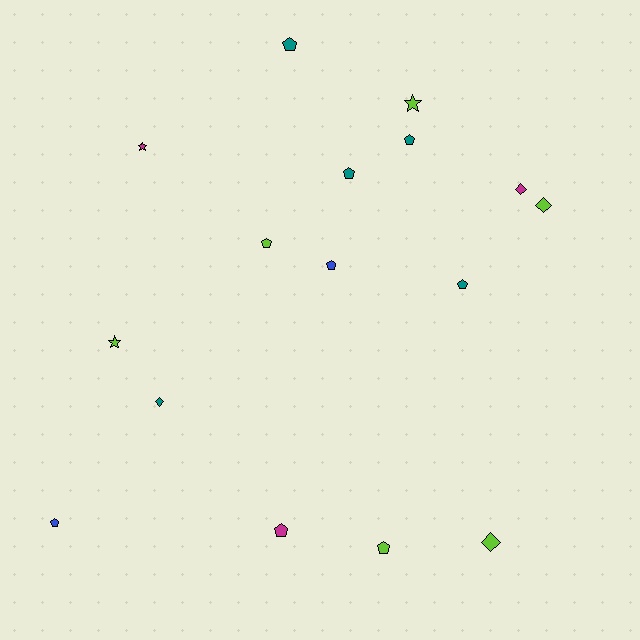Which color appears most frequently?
Lime, with 6 objects.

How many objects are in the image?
There are 16 objects.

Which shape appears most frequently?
Pentagon, with 9 objects.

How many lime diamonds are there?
There are 2 lime diamonds.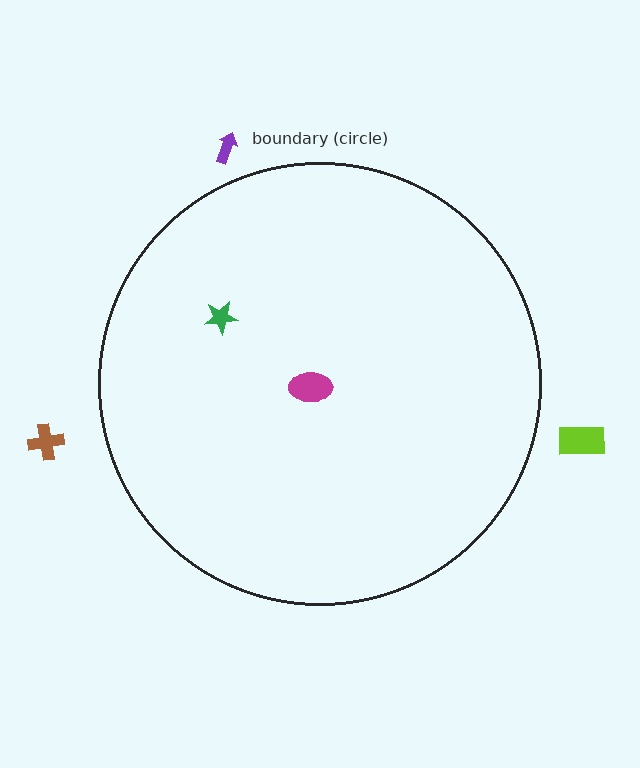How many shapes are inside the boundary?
2 inside, 3 outside.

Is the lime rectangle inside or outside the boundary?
Outside.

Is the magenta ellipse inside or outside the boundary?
Inside.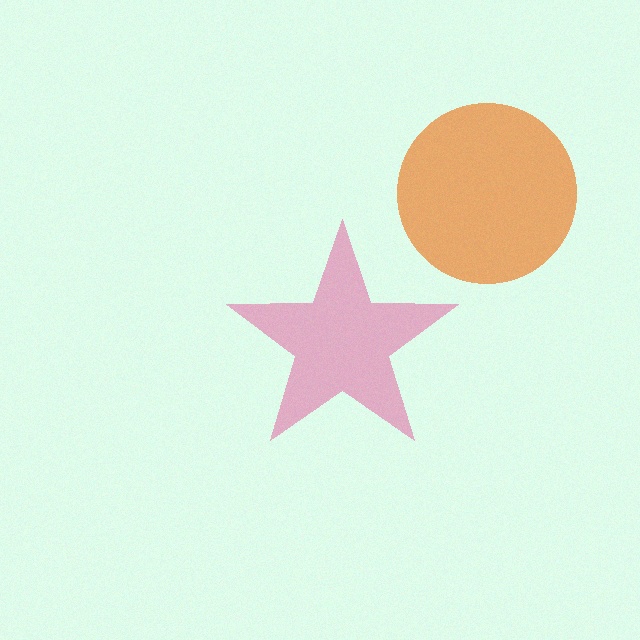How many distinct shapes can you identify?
There are 2 distinct shapes: an orange circle, a pink star.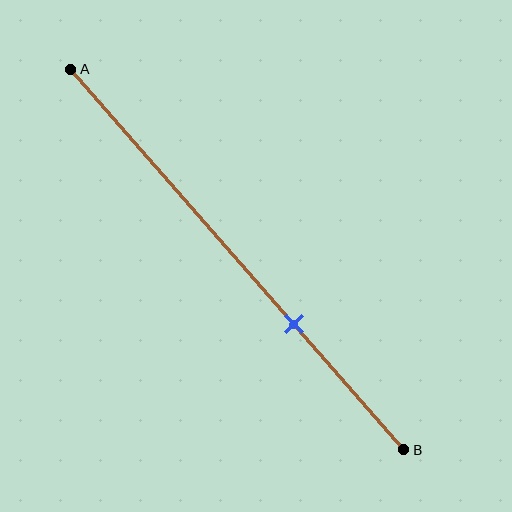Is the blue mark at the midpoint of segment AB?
No, the mark is at about 65% from A, not at the 50% midpoint.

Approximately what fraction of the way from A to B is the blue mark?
The blue mark is approximately 65% of the way from A to B.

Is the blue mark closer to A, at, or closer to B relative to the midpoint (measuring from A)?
The blue mark is closer to point B than the midpoint of segment AB.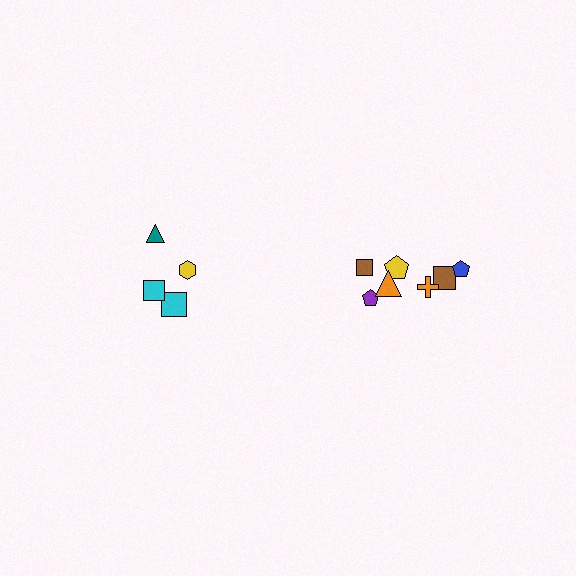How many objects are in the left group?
There are 4 objects.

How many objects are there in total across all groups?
There are 11 objects.